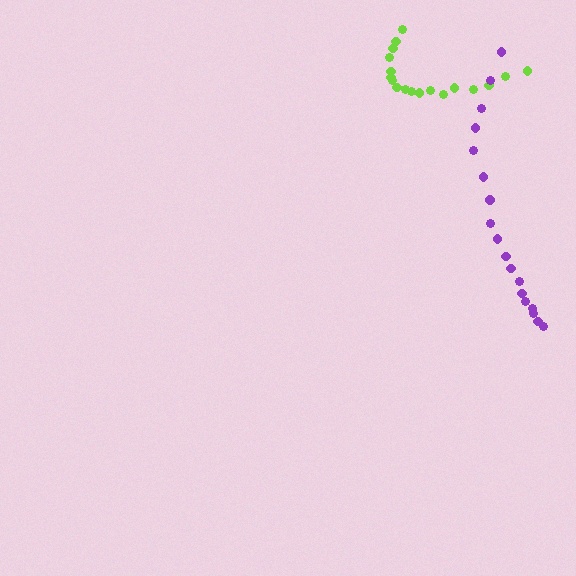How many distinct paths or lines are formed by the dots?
There are 2 distinct paths.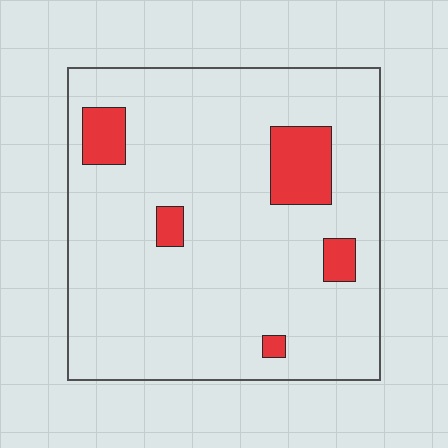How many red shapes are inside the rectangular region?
5.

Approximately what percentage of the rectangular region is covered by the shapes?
Approximately 10%.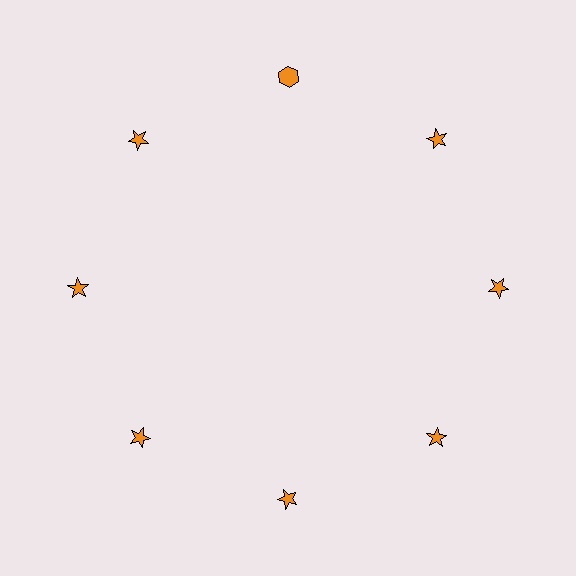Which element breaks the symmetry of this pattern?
The orange hexagon at roughly the 12 o'clock position breaks the symmetry. All other shapes are orange stars.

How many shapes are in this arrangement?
There are 8 shapes arranged in a ring pattern.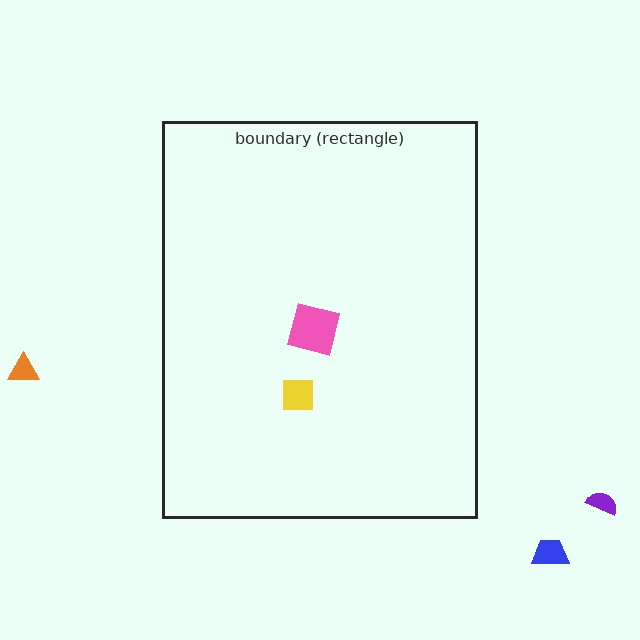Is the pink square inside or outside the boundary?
Inside.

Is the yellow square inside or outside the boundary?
Inside.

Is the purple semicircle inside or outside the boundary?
Outside.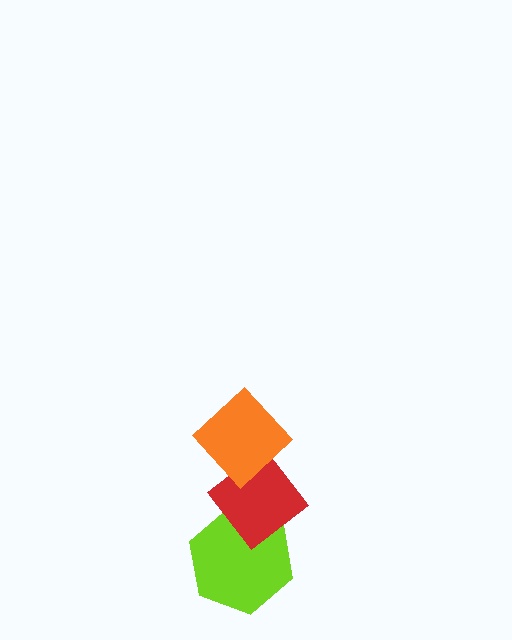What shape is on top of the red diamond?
The orange diamond is on top of the red diamond.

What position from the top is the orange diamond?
The orange diamond is 1st from the top.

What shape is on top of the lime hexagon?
The red diamond is on top of the lime hexagon.